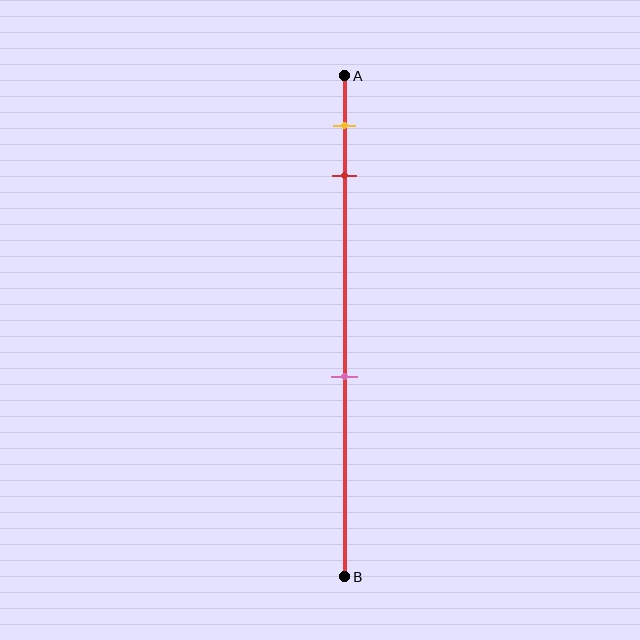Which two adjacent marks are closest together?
The yellow and red marks are the closest adjacent pair.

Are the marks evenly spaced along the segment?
No, the marks are not evenly spaced.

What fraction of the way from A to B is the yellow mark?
The yellow mark is approximately 10% (0.1) of the way from A to B.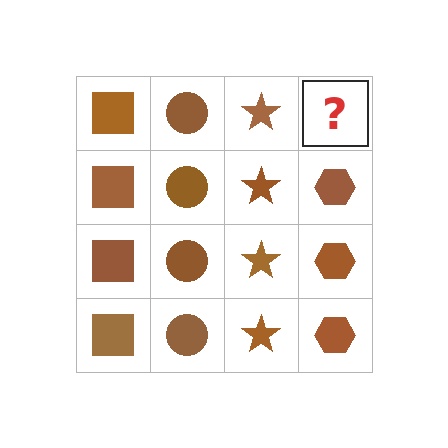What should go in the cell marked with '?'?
The missing cell should contain a brown hexagon.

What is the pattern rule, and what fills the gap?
The rule is that each column has a consistent shape. The gap should be filled with a brown hexagon.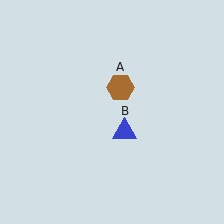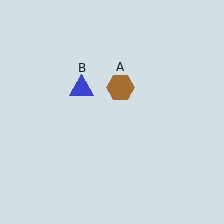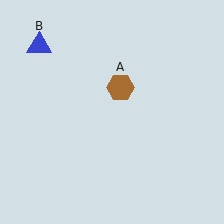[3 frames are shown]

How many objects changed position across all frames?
1 object changed position: blue triangle (object B).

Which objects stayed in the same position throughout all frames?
Brown hexagon (object A) remained stationary.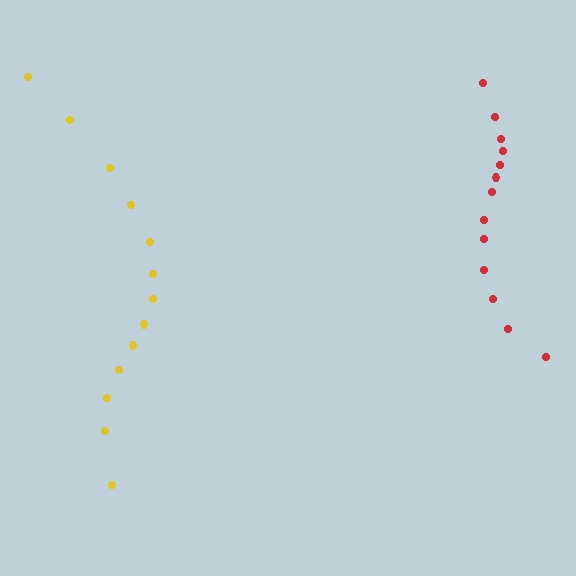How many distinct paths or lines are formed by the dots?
There are 2 distinct paths.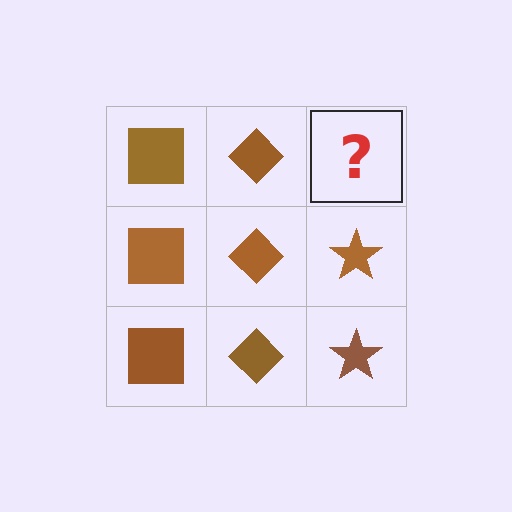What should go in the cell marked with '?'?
The missing cell should contain a brown star.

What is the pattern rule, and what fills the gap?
The rule is that each column has a consistent shape. The gap should be filled with a brown star.